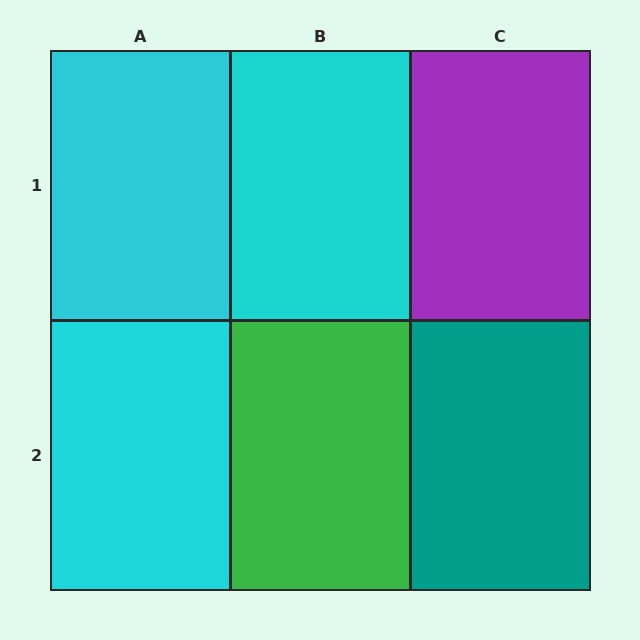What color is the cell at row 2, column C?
Teal.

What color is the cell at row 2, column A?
Cyan.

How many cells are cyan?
3 cells are cyan.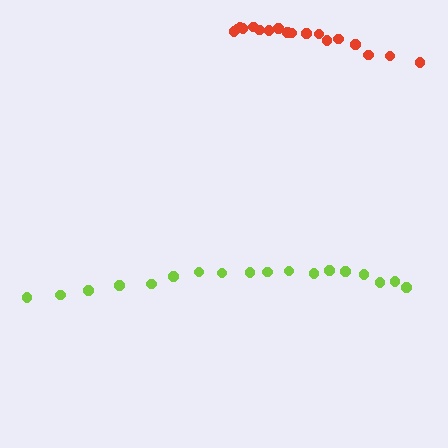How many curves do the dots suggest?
There are 2 distinct paths.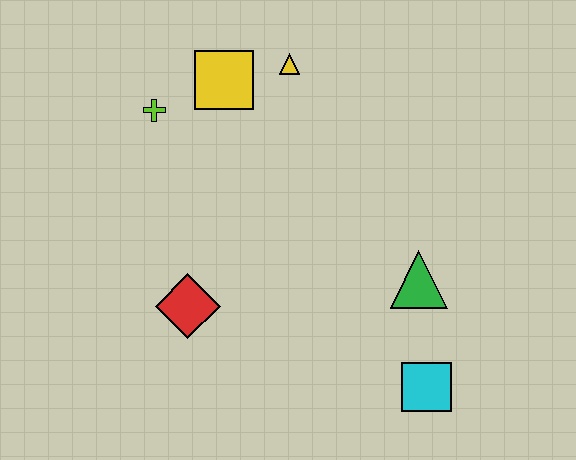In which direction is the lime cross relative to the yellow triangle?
The lime cross is to the left of the yellow triangle.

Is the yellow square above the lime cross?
Yes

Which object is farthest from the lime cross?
The cyan square is farthest from the lime cross.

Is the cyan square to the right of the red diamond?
Yes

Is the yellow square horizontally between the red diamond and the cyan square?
Yes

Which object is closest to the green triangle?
The cyan square is closest to the green triangle.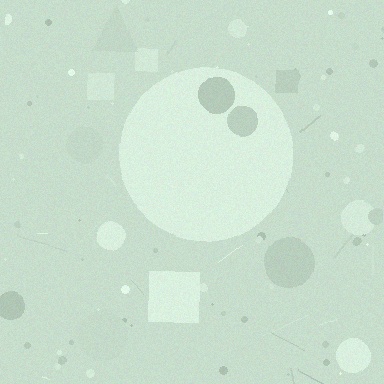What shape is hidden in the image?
A circle is hidden in the image.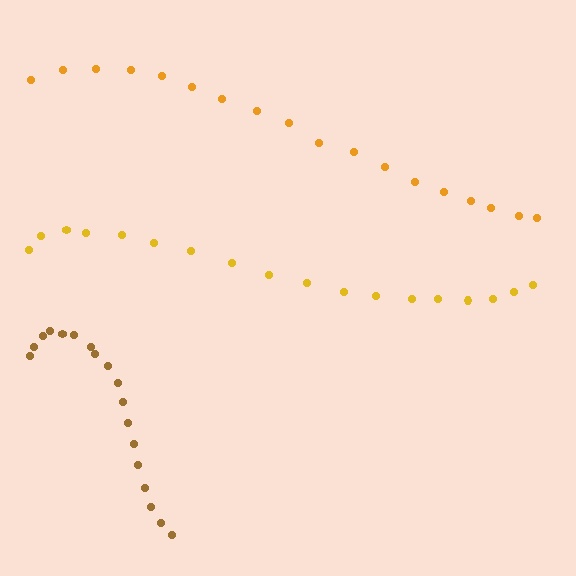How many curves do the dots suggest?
There are 3 distinct paths.